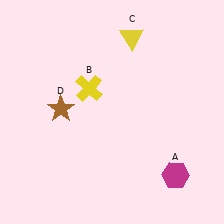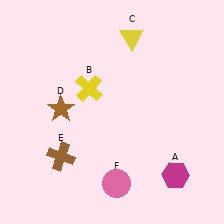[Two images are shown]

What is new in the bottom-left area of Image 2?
A brown cross (E) was added in the bottom-left area of Image 2.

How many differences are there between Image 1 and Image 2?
There are 2 differences between the two images.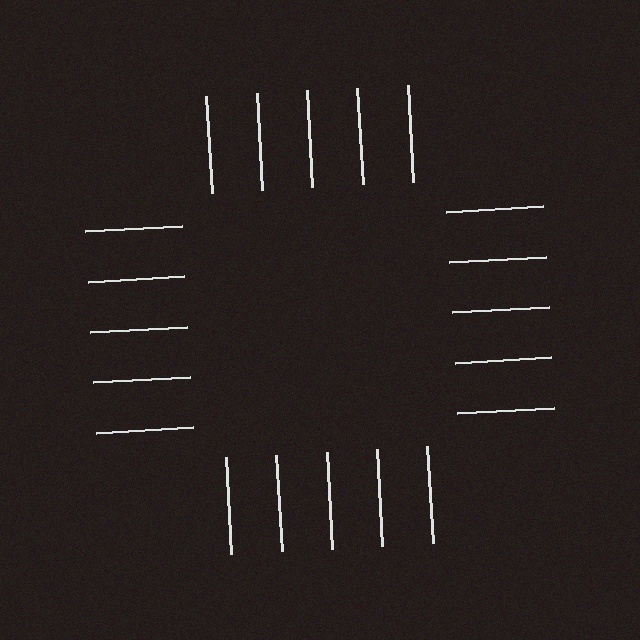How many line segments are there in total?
20 — 5 along each of the 4 edges.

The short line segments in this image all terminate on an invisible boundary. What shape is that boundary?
An illusory square — the line segments terminate on its edges but no continuous stroke is drawn.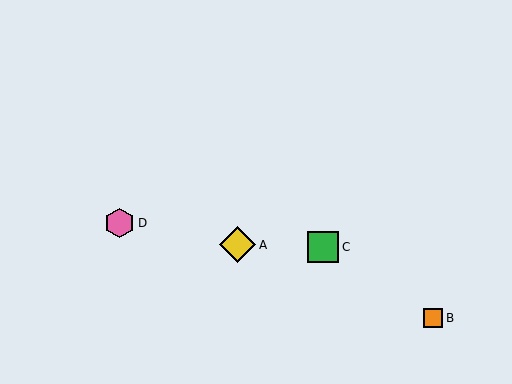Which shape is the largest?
The yellow diamond (labeled A) is the largest.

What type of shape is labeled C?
Shape C is a green square.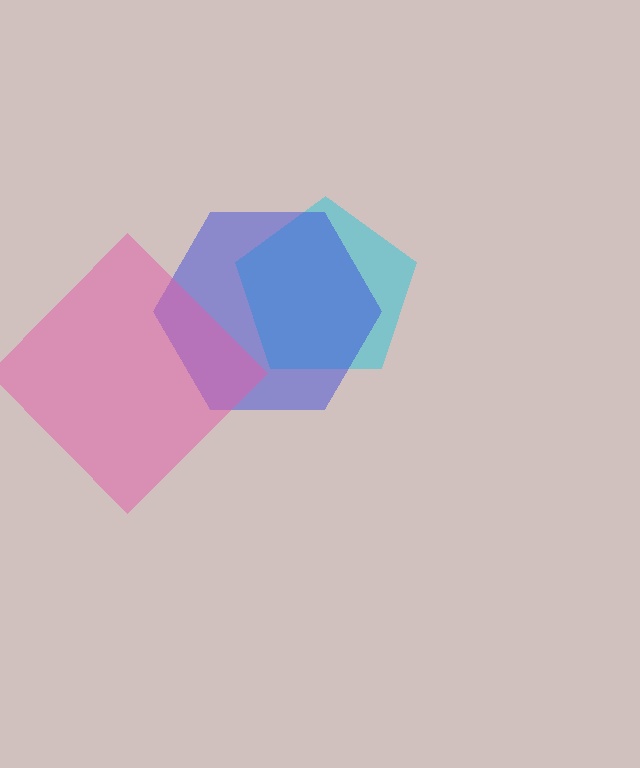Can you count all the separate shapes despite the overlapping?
Yes, there are 3 separate shapes.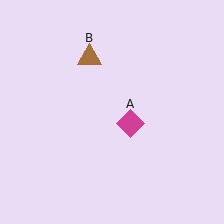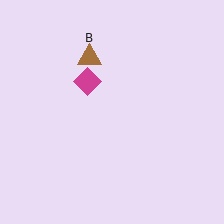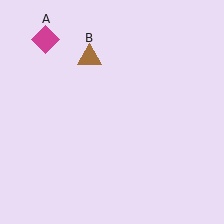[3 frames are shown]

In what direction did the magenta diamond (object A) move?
The magenta diamond (object A) moved up and to the left.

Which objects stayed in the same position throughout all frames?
Brown triangle (object B) remained stationary.